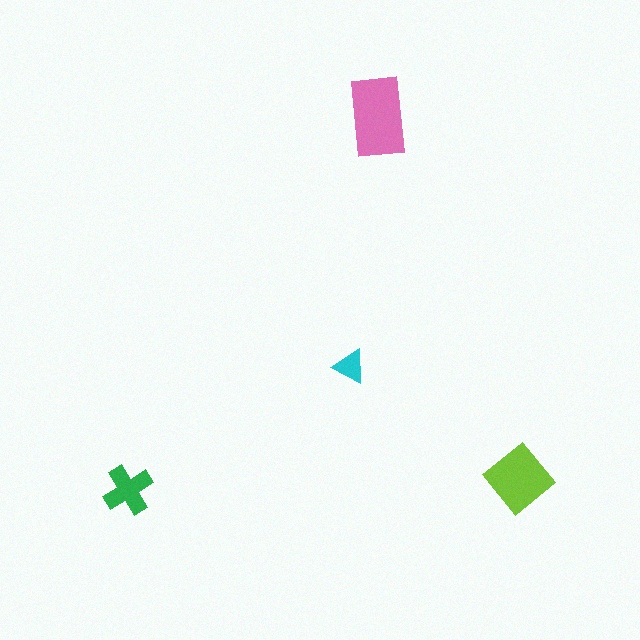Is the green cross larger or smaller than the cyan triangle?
Larger.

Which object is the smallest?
The cyan triangle.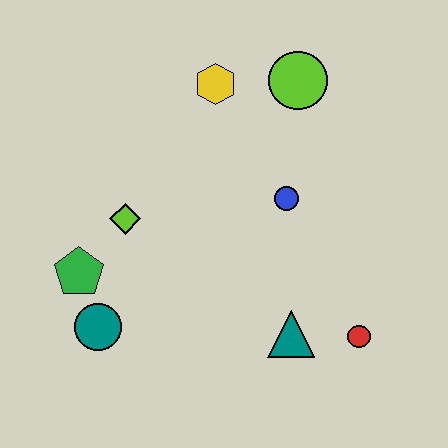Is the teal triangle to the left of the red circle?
Yes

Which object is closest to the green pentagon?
The teal circle is closest to the green pentagon.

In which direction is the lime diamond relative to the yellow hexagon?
The lime diamond is below the yellow hexagon.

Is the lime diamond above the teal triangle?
Yes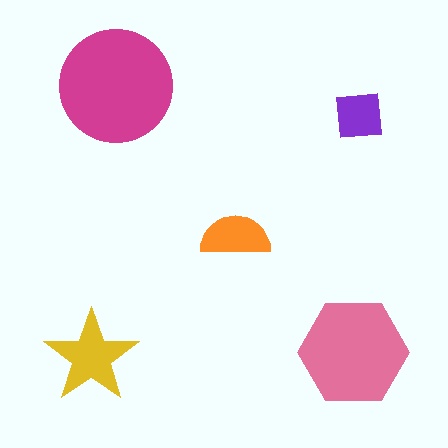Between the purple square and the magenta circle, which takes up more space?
The magenta circle.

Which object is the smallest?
The purple square.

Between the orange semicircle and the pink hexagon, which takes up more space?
The pink hexagon.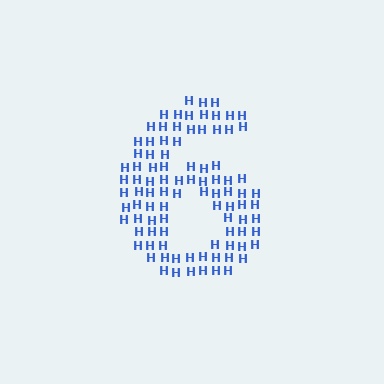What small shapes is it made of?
It is made of small letter H's.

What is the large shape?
The large shape is the digit 6.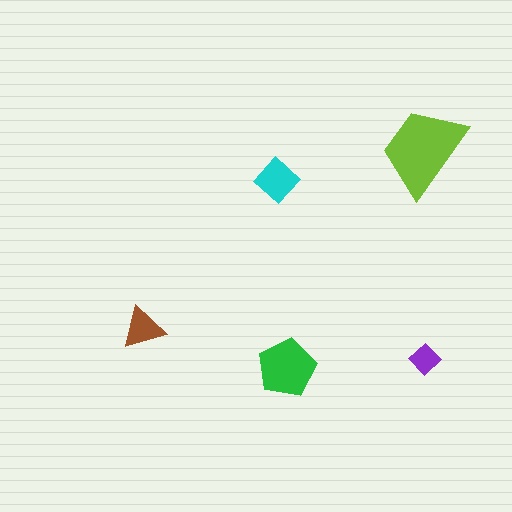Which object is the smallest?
The purple diamond.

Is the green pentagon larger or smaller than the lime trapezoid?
Smaller.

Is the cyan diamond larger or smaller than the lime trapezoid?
Smaller.